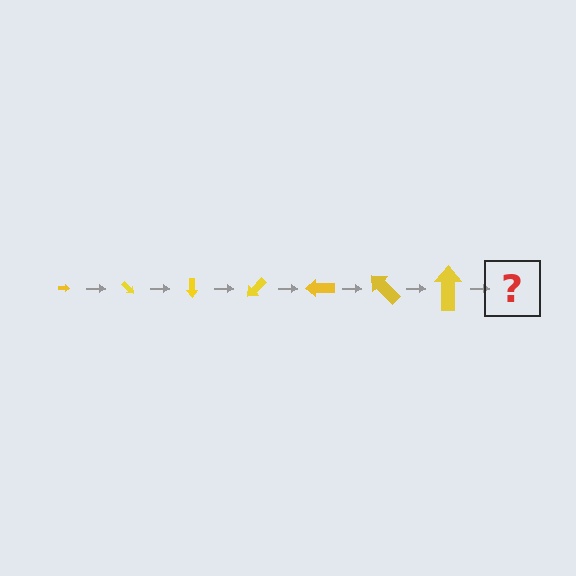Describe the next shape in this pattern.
It should be an arrow, larger than the previous one and rotated 315 degrees from the start.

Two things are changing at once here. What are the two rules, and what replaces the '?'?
The two rules are that the arrow grows larger each step and it rotates 45 degrees each step. The '?' should be an arrow, larger than the previous one and rotated 315 degrees from the start.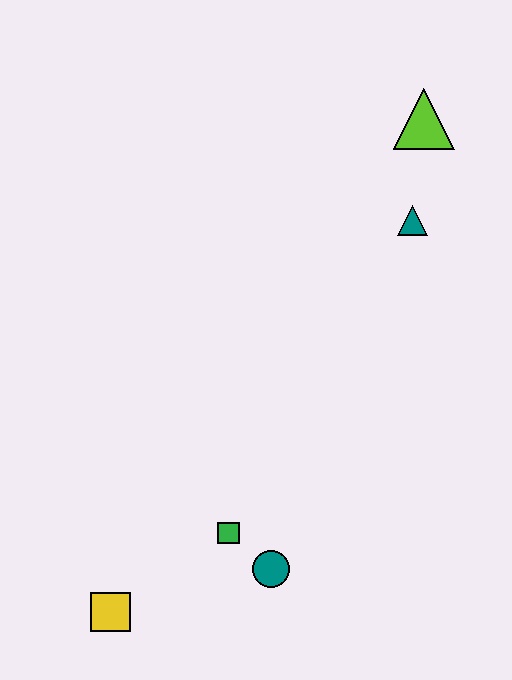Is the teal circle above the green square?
No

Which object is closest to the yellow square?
The green square is closest to the yellow square.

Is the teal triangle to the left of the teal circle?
No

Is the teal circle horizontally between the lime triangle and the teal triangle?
No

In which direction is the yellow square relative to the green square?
The yellow square is to the left of the green square.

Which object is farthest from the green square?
The lime triangle is farthest from the green square.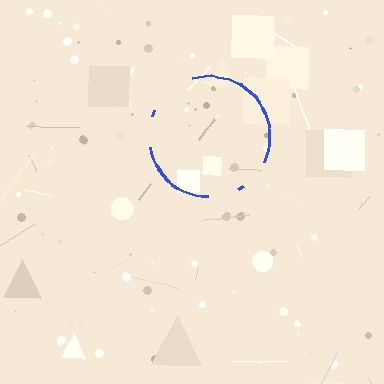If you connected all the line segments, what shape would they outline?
They would outline a circle.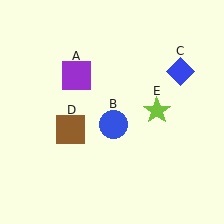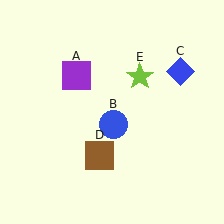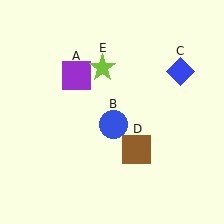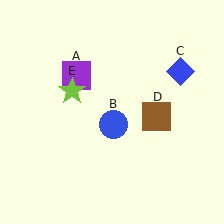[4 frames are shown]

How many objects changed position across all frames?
2 objects changed position: brown square (object D), lime star (object E).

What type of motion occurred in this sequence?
The brown square (object D), lime star (object E) rotated counterclockwise around the center of the scene.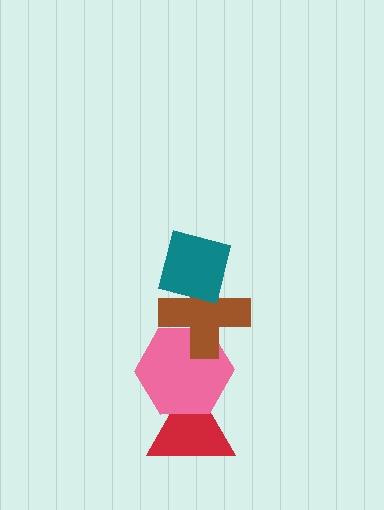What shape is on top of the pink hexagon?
The brown cross is on top of the pink hexagon.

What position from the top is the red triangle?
The red triangle is 4th from the top.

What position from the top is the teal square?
The teal square is 1st from the top.